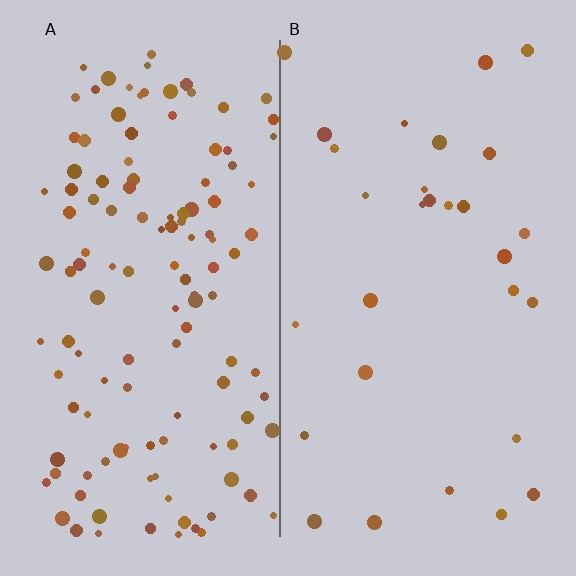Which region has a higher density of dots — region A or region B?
A (the left).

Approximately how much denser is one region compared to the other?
Approximately 4.2× — region A over region B.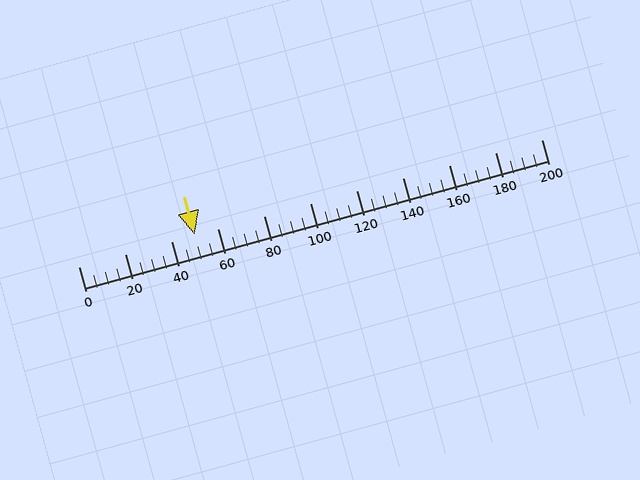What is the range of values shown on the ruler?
The ruler shows values from 0 to 200.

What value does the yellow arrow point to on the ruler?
The yellow arrow points to approximately 50.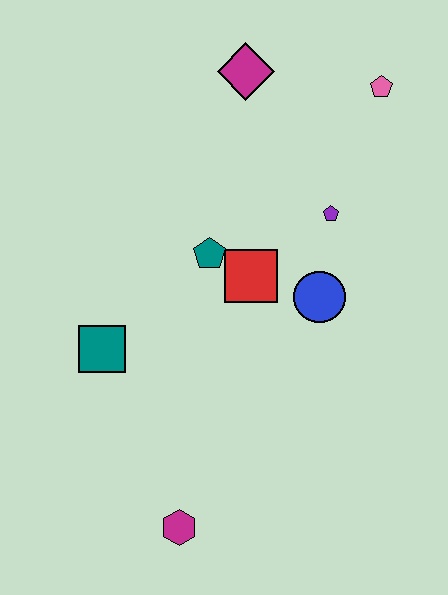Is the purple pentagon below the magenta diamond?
Yes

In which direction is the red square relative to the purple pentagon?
The red square is to the left of the purple pentagon.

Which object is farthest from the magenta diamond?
The magenta hexagon is farthest from the magenta diamond.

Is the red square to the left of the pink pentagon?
Yes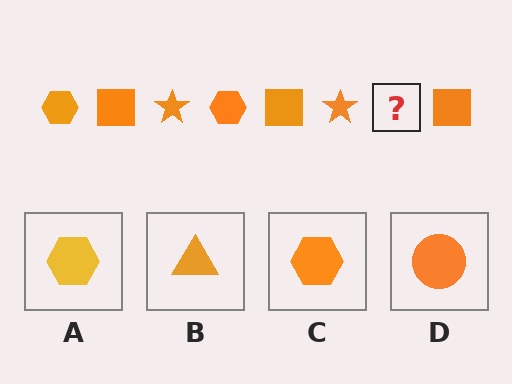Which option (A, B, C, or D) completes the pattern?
C.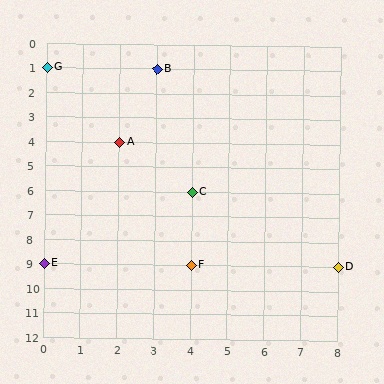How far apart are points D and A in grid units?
Points D and A are 6 columns and 5 rows apart (about 7.8 grid units diagonally).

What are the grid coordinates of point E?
Point E is at grid coordinates (0, 9).